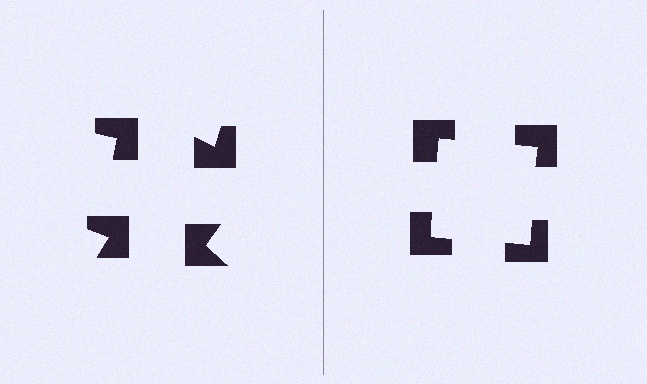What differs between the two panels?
The notched squares are positioned identically on both sides; only the wedge orientations differ. On the right they align to a square; on the left they are misaligned.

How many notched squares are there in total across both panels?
8 — 4 on each side.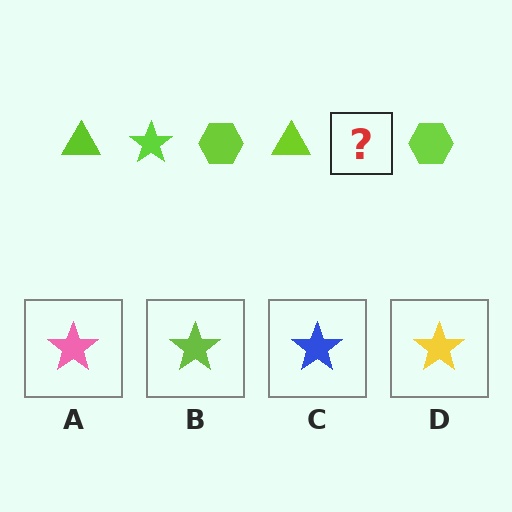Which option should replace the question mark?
Option B.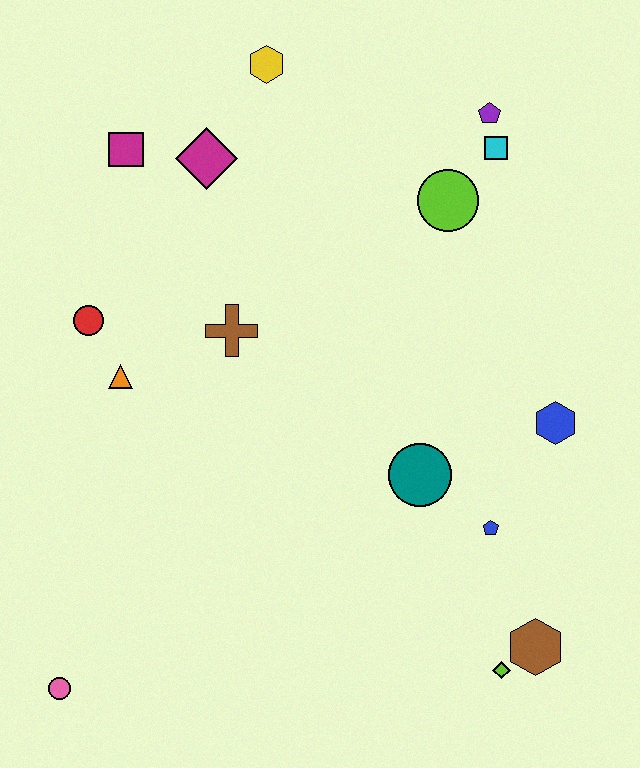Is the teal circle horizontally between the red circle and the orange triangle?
No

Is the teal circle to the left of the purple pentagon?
Yes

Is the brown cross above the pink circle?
Yes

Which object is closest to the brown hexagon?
The lime diamond is closest to the brown hexagon.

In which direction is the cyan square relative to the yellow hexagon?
The cyan square is to the right of the yellow hexagon.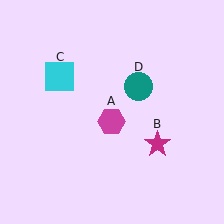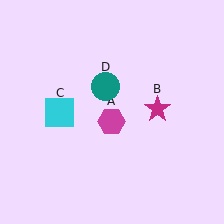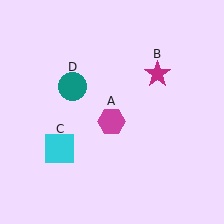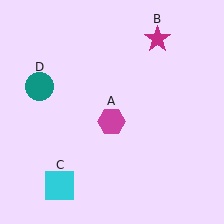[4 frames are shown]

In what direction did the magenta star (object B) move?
The magenta star (object B) moved up.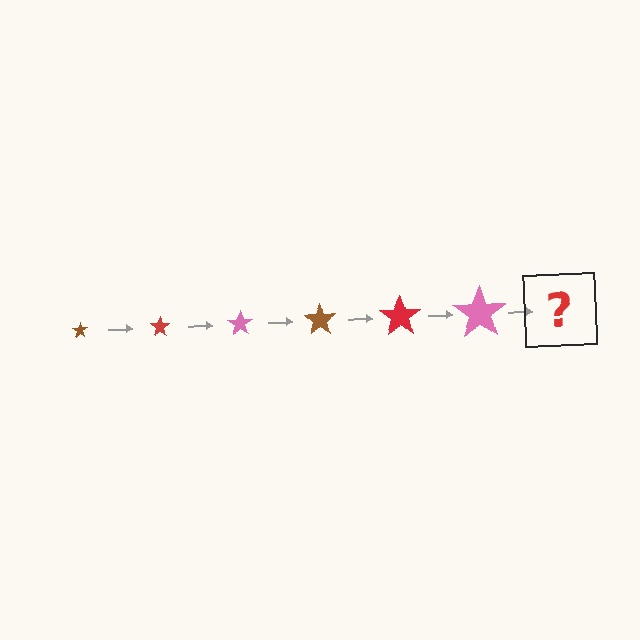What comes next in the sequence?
The next element should be a brown star, larger than the previous one.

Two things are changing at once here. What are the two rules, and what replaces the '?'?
The two rules are that the star grows larger each step and the color cycles through brown, red, and pink. The '?' should be a brown star, larger than the previous one.